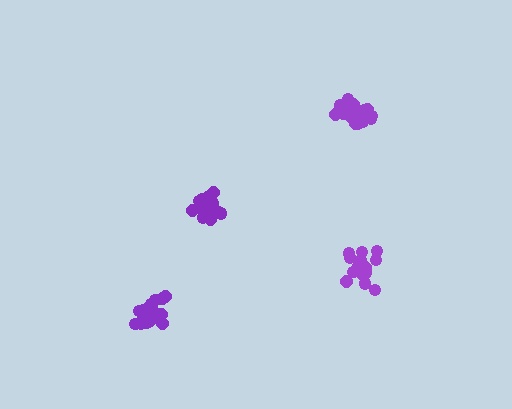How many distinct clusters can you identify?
There are 4 distinct clusters.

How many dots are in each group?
Group 1: 19 dots, Group 2: 21 dots, Group 3: 17 dots, Group 4: 19 dots (76 total).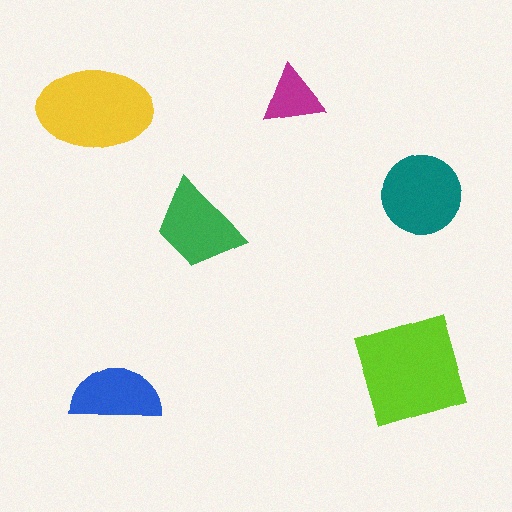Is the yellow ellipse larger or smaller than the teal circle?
Larger.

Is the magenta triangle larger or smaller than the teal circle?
Smaller.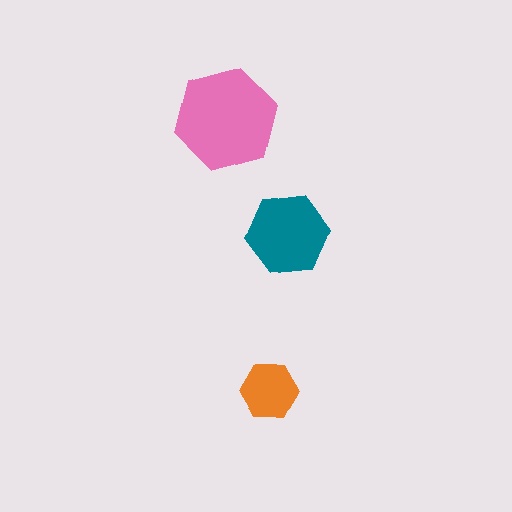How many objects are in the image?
There are 3 objects in the image.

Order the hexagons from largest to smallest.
the pink one, the teal one, the orange one.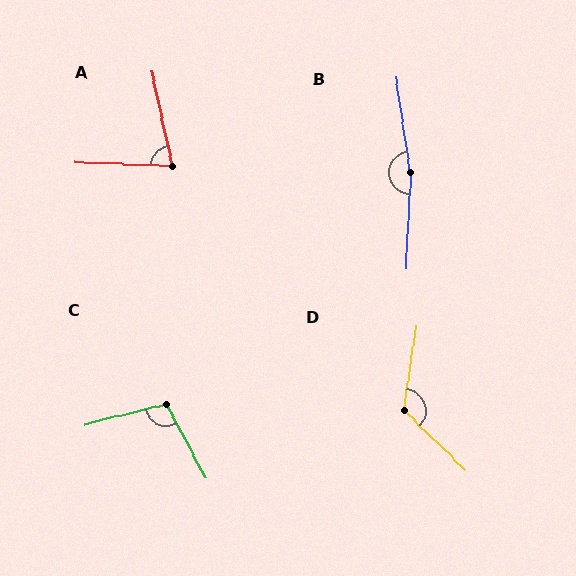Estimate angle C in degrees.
Approximately 104 degrees.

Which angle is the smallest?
A, at approximately 75 degrees.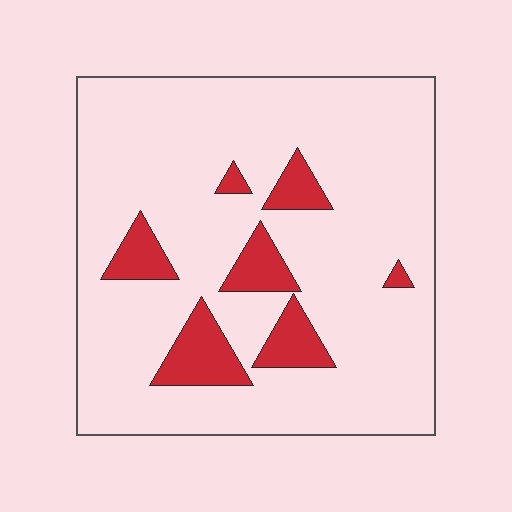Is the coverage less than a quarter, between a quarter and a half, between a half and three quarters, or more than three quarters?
Less than a quarter.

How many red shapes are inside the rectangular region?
7.